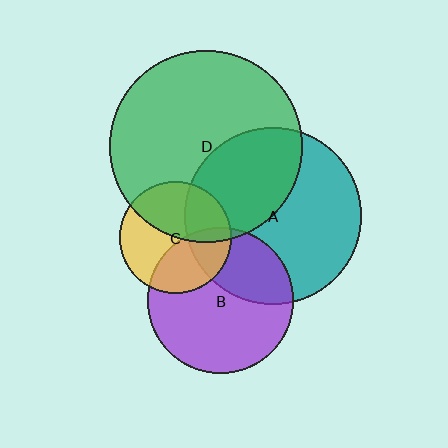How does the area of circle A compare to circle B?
Approximately 1.5 times.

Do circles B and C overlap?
Yes.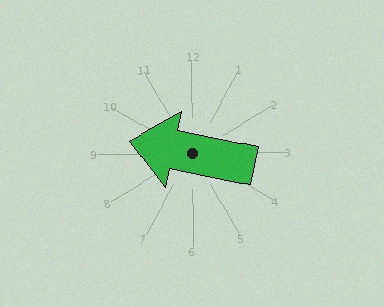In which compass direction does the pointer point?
West.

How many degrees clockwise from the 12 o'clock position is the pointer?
Approximately 282 degrees.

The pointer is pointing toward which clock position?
Roughly 9 o'clock.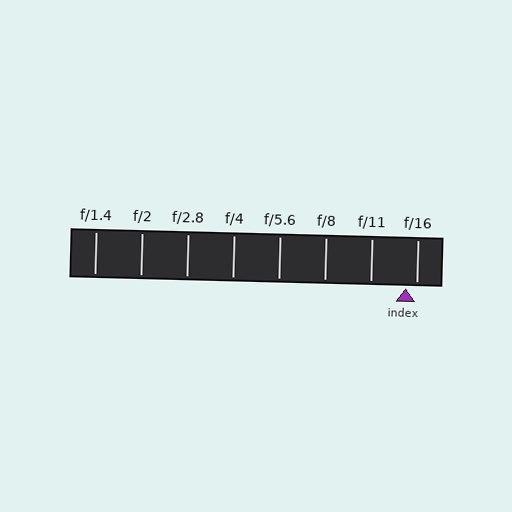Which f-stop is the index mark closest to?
The index mark is closest to f/16.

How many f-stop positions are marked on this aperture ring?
There are 8 f-stop positions marked.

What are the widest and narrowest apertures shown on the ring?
The widest aperture shown is f/1.4 and the narrowest is f/16.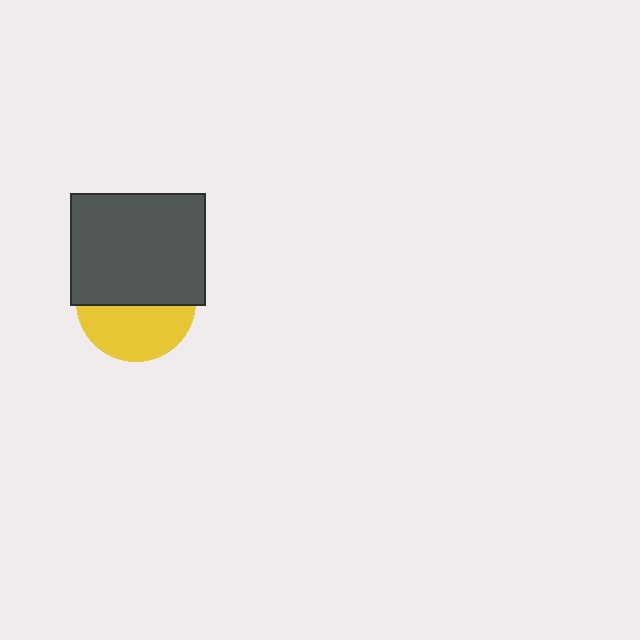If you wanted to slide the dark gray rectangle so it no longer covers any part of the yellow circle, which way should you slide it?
Slide it up — that is the most direct way to separate the two shapes.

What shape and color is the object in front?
The object in front is a dark gray rectangle.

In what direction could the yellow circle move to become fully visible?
The yellow circle could move down. That would shift it out from behind the dark gray rectangle entirely.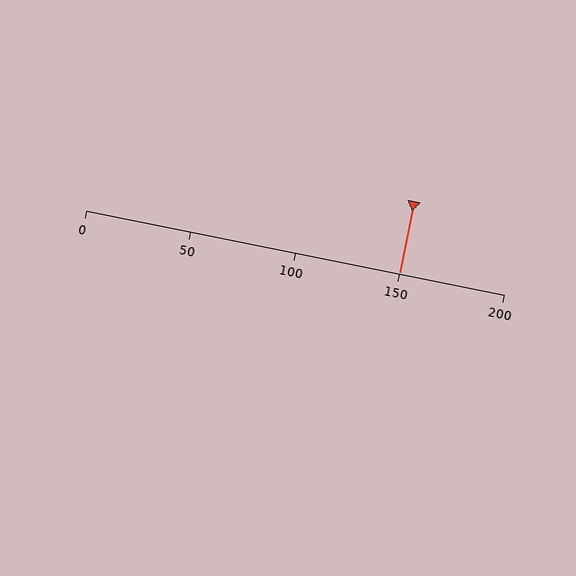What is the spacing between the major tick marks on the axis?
The major ticks are spaced 50 apart.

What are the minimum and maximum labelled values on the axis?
The axis runs from 0 to 200.